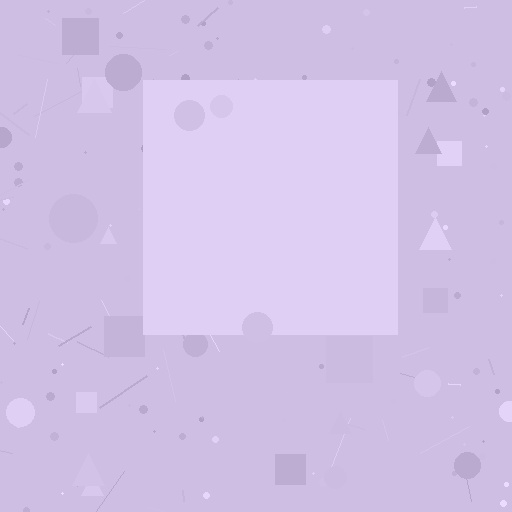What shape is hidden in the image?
A square is hidden in the image.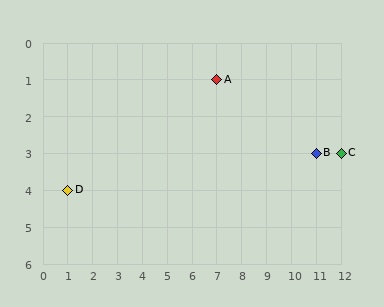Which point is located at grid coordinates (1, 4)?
Point D is at (1, 4).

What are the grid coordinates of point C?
Point C is at grid coordinates (12, 3).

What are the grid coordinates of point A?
Point A is at grid coordinates (7, 1).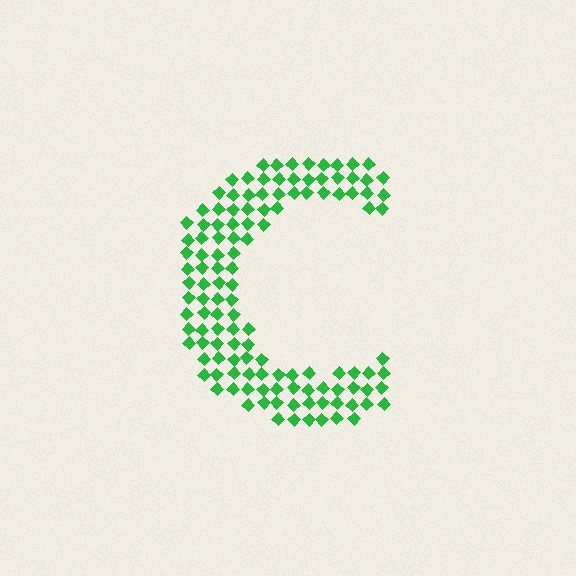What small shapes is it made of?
It is made of small diamonds.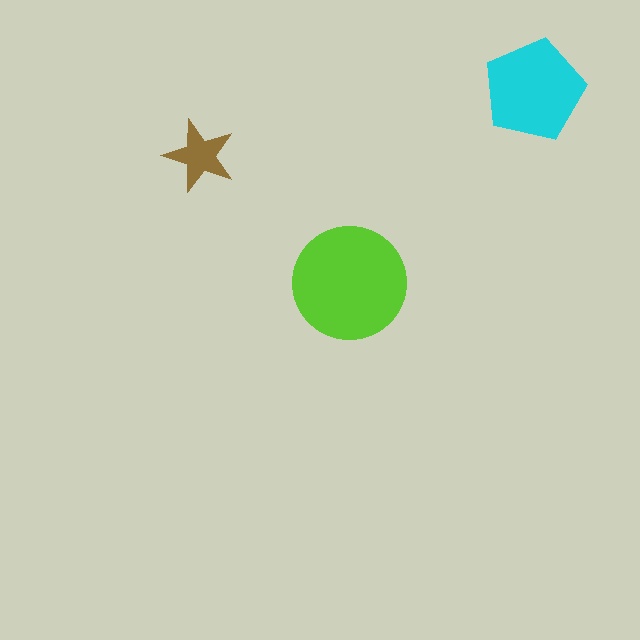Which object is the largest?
The lime circle.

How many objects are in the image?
There are 3 objects in the image.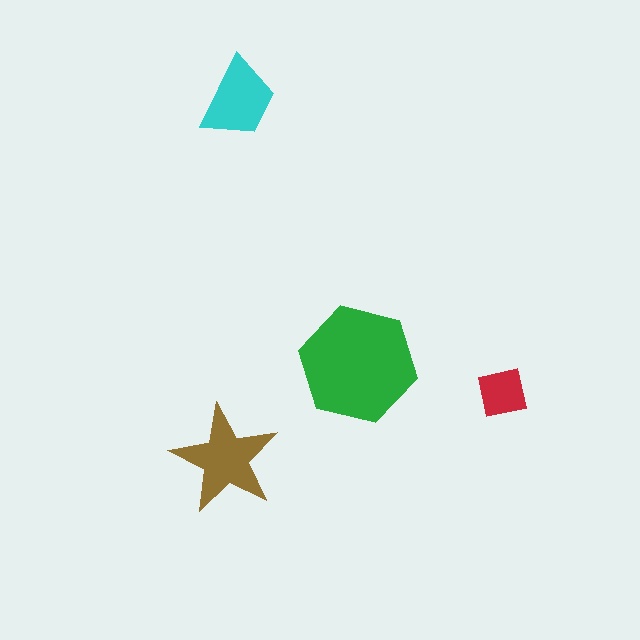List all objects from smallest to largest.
The red square, the cyan trapezoid, the brown star, the green hexagon.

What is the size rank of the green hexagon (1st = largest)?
1st.